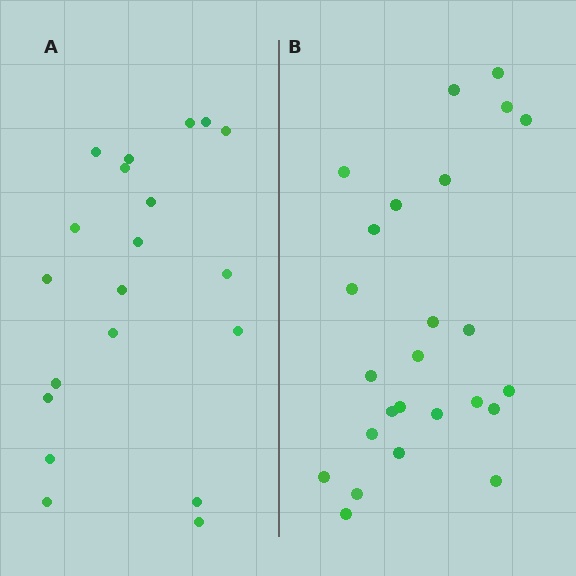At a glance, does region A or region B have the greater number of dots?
Region B (the right region) has more dots.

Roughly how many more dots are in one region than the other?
Region B has about 5 more dots than region A.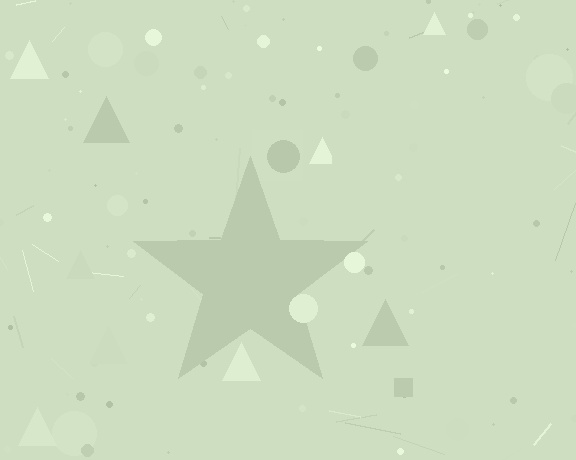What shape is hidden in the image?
A star is hidden in the image.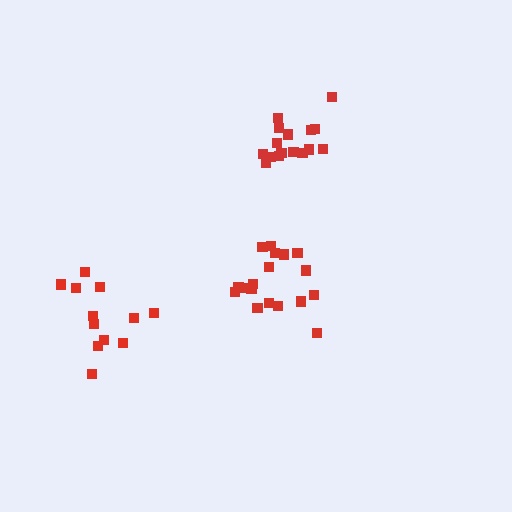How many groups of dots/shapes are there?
There are 3 groups.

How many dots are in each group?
Group 1: 18 dots, Group 2: 12 dots, Group 3: 16 dots (46 total).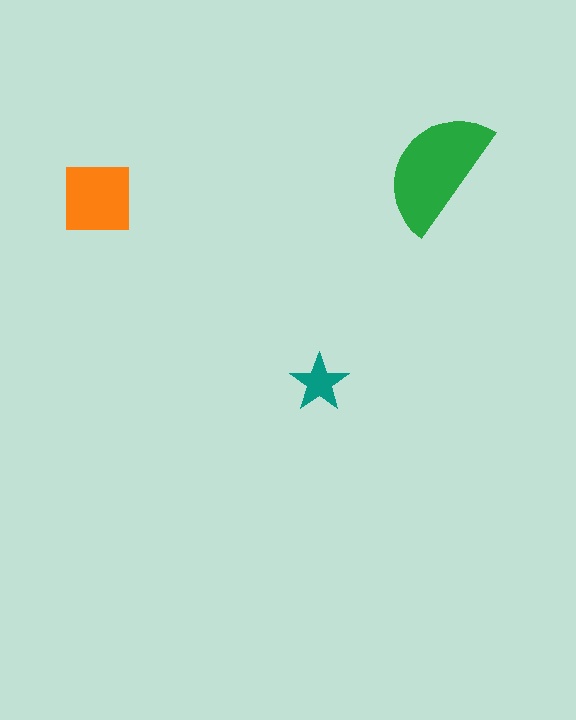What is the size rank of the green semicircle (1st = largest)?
1st.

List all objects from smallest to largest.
The teal star, the orange square, the green semicircle.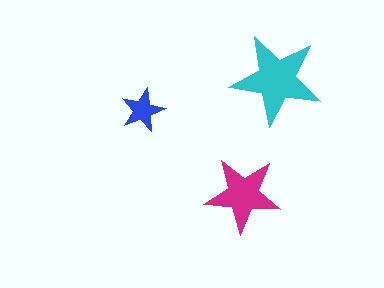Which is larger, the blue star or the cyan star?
The cyan one.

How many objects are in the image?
There are 3 objects in the image.